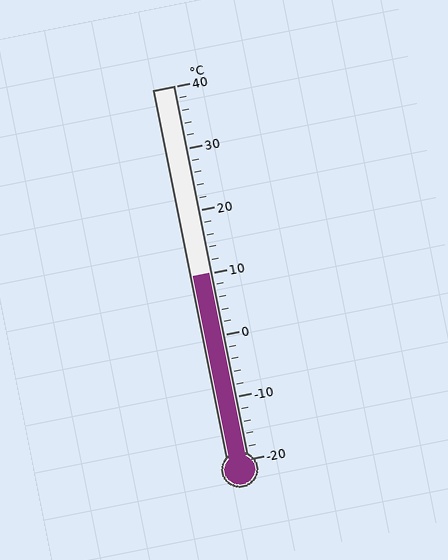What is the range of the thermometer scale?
The thermometer scale ranges from -20°C to 40°C.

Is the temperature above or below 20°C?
The temperature is below 20°C.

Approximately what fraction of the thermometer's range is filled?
The thermometer is filled to approximately 50% of its range.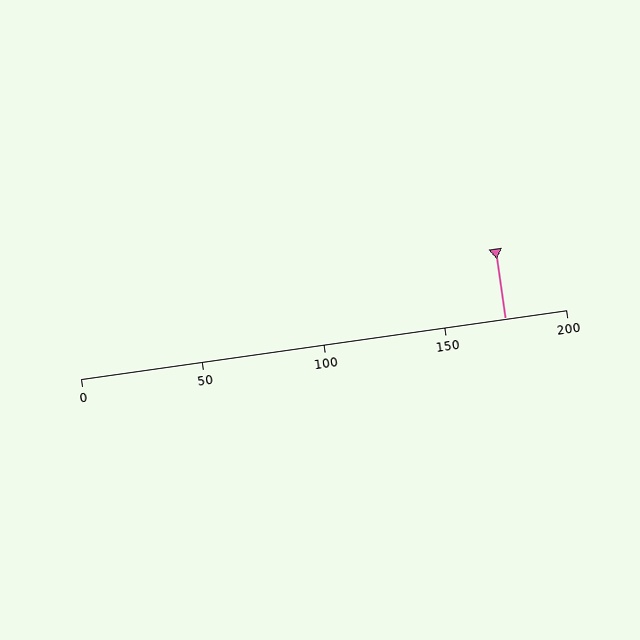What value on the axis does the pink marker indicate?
The marker indicates approximately 175.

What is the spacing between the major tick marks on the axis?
The major ticks are spaced 50 apart.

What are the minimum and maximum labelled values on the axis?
The axis runs from 0 to 200.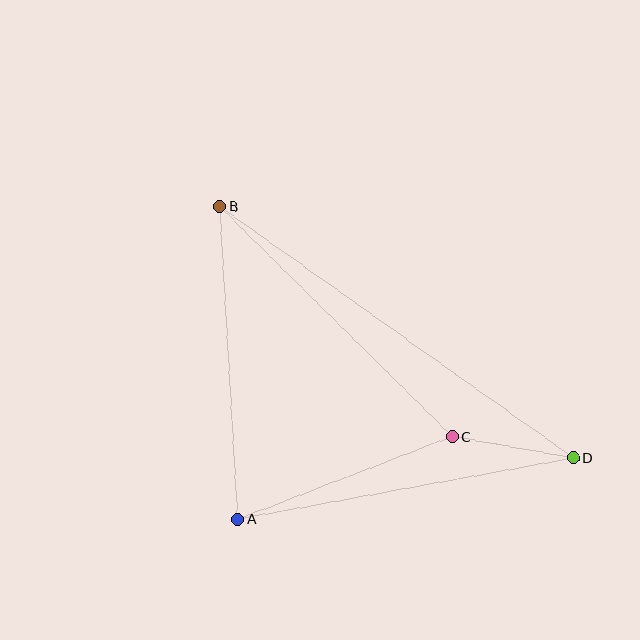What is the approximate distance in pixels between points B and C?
The distance between B and C is approximately 327 pixels.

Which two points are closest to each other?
Points C and D are closest to each other.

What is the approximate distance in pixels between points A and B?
The distance between A and B is approximately 313 pixels.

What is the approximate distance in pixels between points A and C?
The distance between A and C is approximately 229 pixels.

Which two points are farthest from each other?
Points B and D are farthest from each other.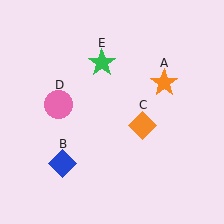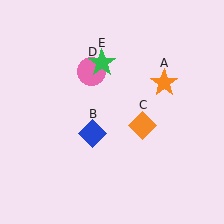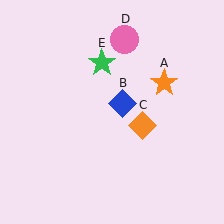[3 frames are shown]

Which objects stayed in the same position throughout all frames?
Orange star (object A) and orange diamond (object C) and green star (object E) remained stationary.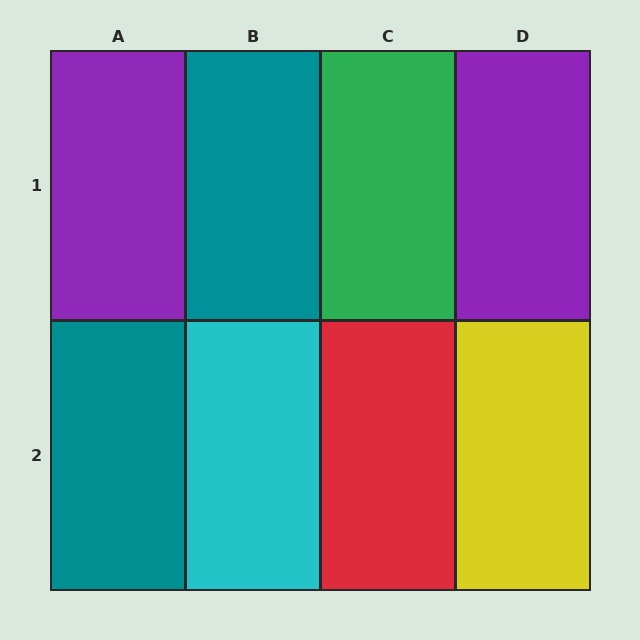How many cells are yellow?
1 cell is yellow.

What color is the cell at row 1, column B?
Teal.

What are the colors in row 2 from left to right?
Teal, cyan, red, yellow.